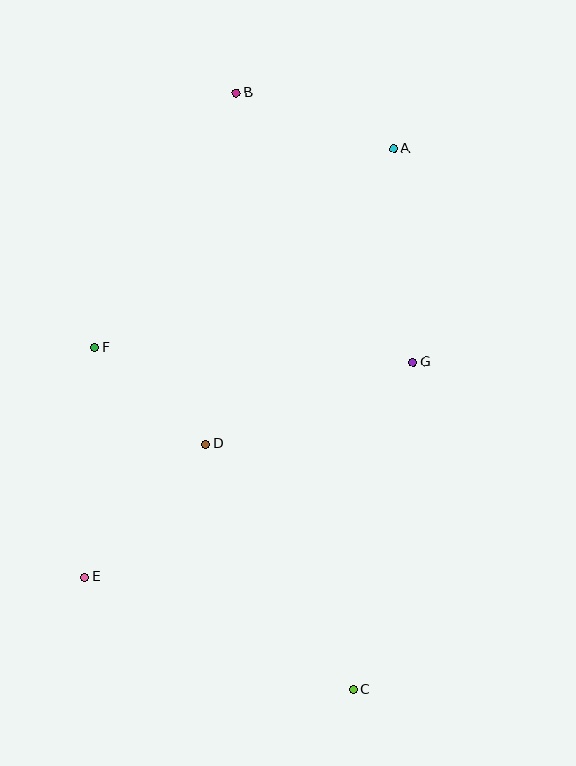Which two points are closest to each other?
Points D and F are closest to each other.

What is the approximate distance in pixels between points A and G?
The distance between A and G is approximately 214 pixels.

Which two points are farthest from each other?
Points B and C are farthest from each other.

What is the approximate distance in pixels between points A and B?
The distance between A and B is approximately 167 pixels.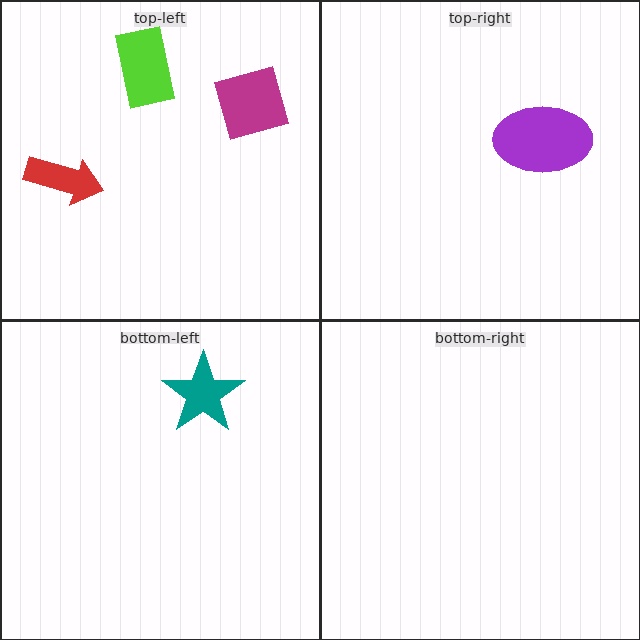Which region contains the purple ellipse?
The top-right region.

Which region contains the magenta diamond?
The top-left region.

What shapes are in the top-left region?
The lime rectangle, the red arrow, the magenta diamond.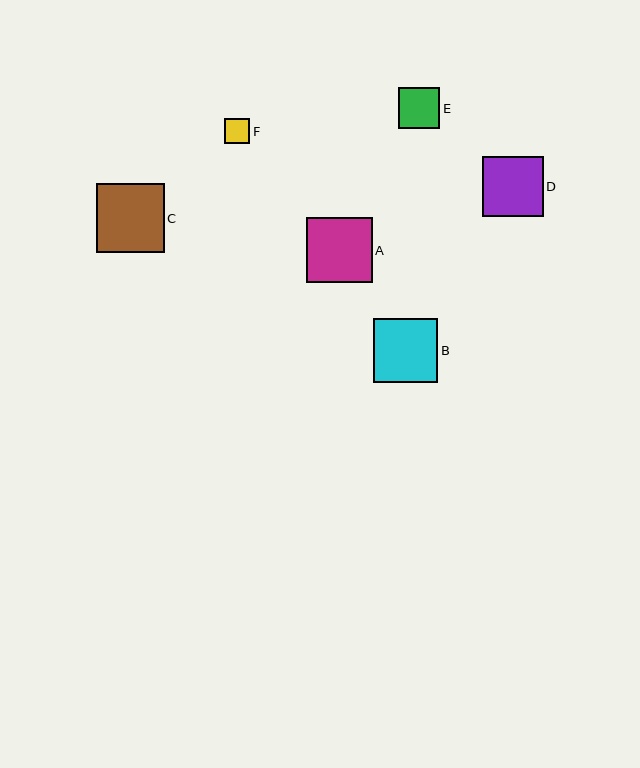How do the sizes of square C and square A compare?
Square C and square A are approximately the same size.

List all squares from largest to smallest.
From largest to smallest: C, A, B, D, E, F.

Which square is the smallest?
Square F is the smallest with a size of approximately 25 pixels.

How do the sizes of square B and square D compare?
Square B and square D are approximately the same size.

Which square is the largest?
Square C is the largest with a size of approximately 68 pixels.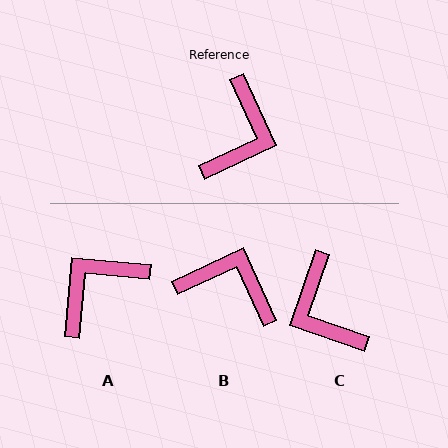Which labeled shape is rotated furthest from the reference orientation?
A, about 150 degrees away.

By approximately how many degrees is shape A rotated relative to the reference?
Approximately 150 degrees counter-clockwise.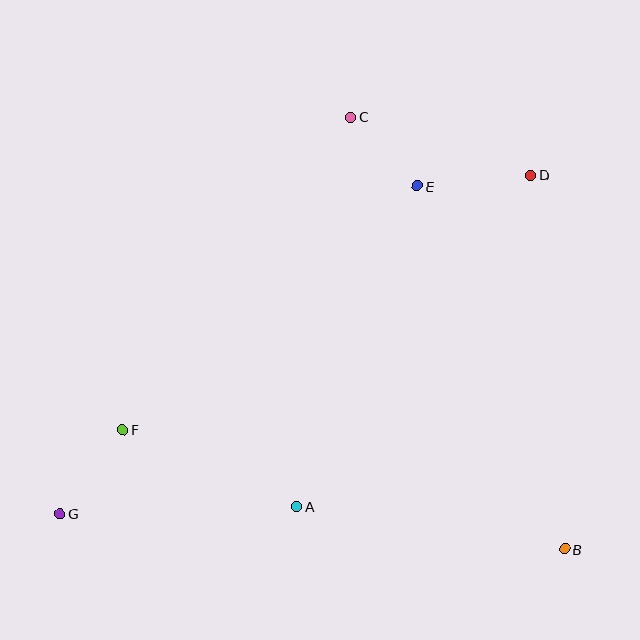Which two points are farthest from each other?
Points D and G are farthest from each other.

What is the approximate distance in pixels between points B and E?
The distance between B and E is approximately 392 pixels.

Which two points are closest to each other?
Points C and E are closest to each other.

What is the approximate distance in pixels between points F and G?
The distance between F and G is approximately 105 pixels.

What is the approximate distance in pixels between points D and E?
The distance between D and E is approximately 114 pixels.